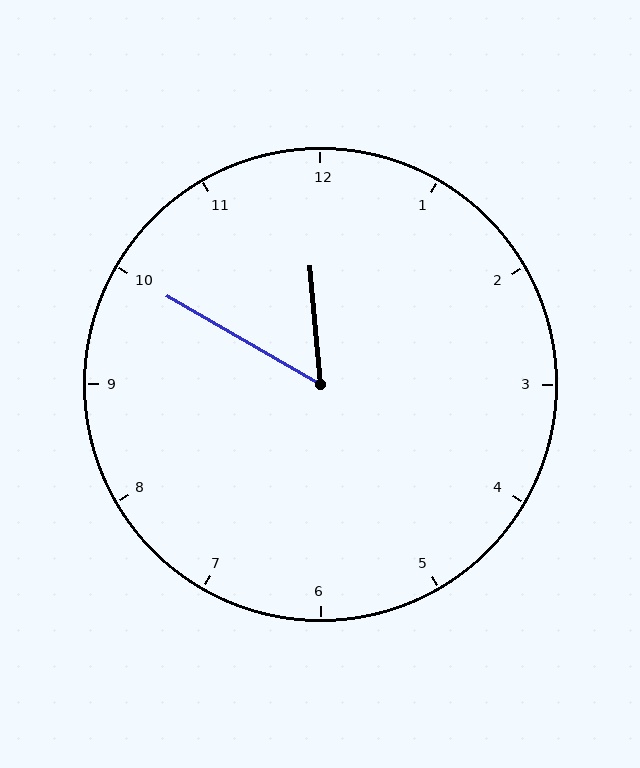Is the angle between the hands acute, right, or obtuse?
It is acute.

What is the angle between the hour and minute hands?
Approximately 55 degrees.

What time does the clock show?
11:50.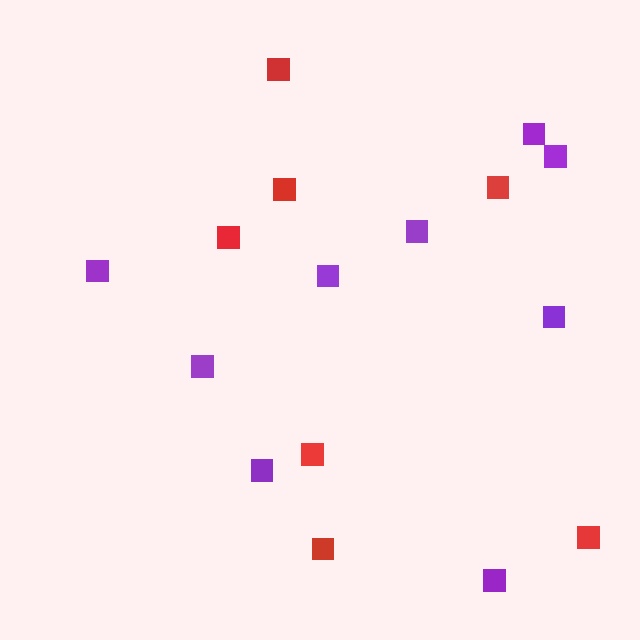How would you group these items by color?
There are 2 groups: one group of purple squares (9) and one group of red squares (7).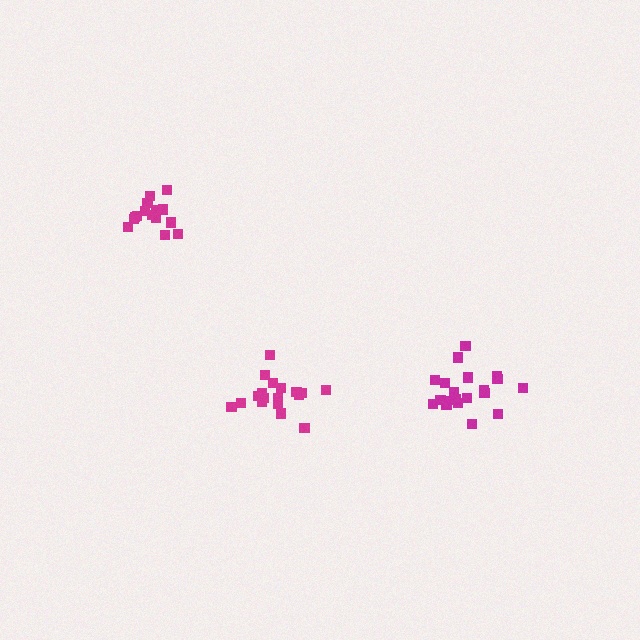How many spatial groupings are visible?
There are 3 spatial groupings.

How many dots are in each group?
Group 1: 15 dots, Group 2: 18 dots, Group 3: 20 dots (53 total).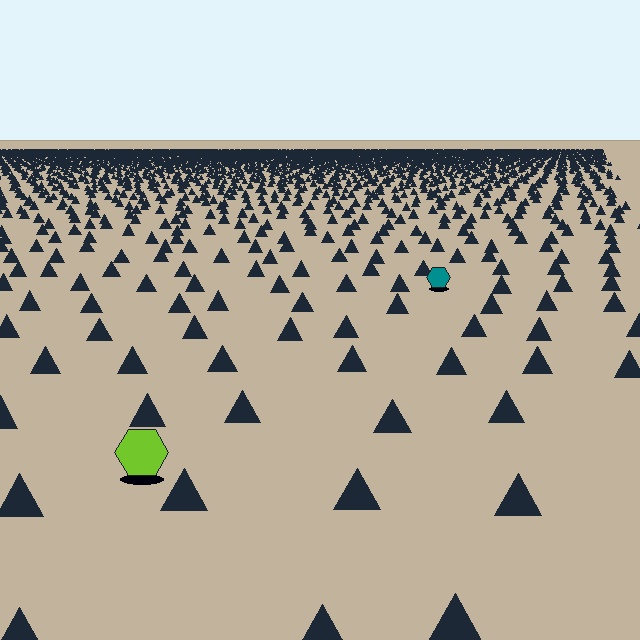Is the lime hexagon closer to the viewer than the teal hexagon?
Yes. The lime hexagon is closer — you can tell from the texture gradient: the ground texture is coarser near it.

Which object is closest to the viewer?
The lime hexagon is closest. The texture marks near it are larger and more spread out.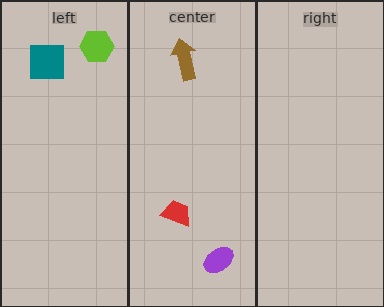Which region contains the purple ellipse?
The center region.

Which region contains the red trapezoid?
The center region.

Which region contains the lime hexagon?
The left region.